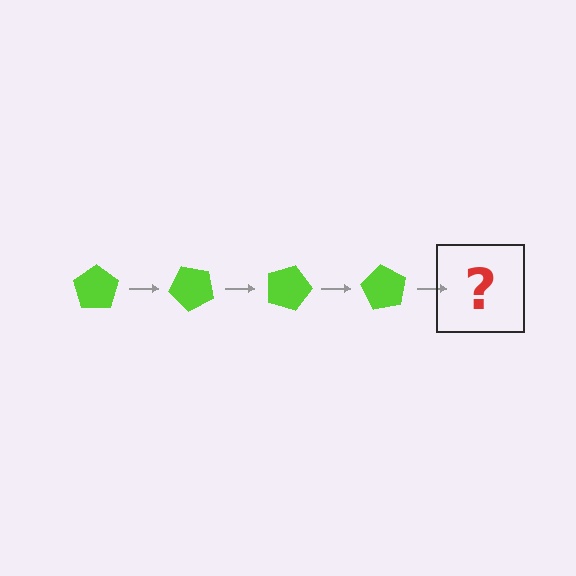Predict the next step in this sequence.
The next step is a lime pentagon rotated 180 degrees.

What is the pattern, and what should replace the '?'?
The pattern is that the pentagon rotates 45 degrees each step. The '?' should be a lime pentagon rotated 180 degrees.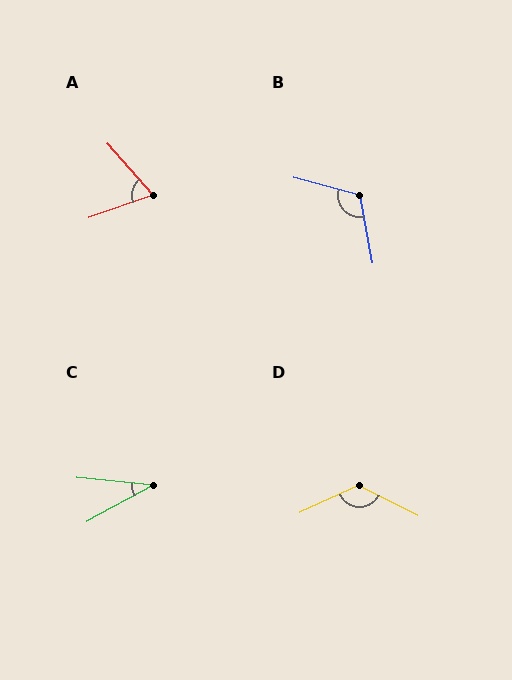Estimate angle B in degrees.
Approximately 116 degrees.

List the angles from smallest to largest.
C (35°), A (68°), B (116°), D (129°).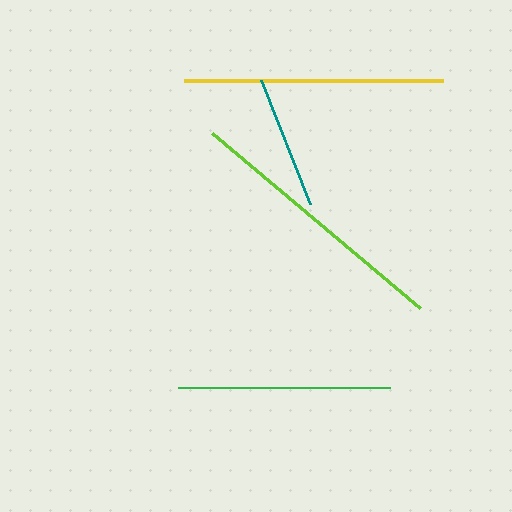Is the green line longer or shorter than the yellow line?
The yellow line is longer than the green line.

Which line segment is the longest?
The lime line is the longest at approximately 272 pixels.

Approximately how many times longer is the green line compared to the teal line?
The green line is approximately 1.6 times the length of the teal line.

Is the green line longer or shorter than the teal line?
The green line is longer than the teal line.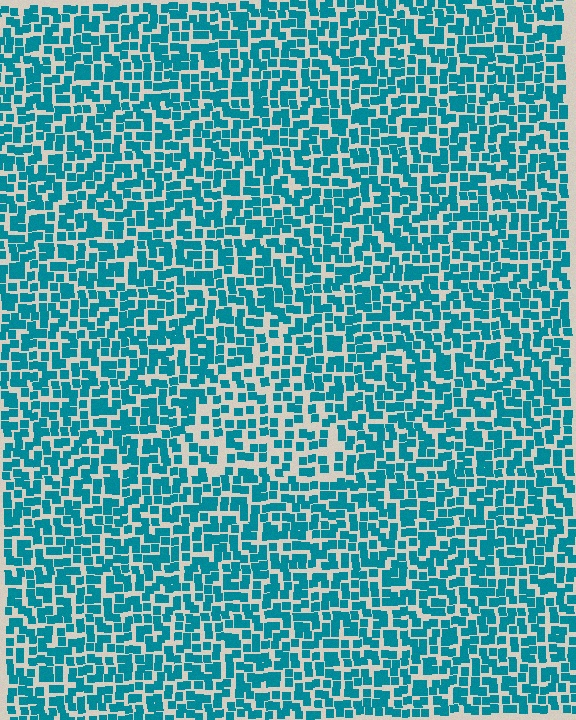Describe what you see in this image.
The image contains small teal elements arranged at two different densities. A triangle-shaped region is visible where the elements are less densely packed than the surrounding area.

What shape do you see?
I see a triangle.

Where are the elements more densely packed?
The elements are more densely packed outside the triangle boundary.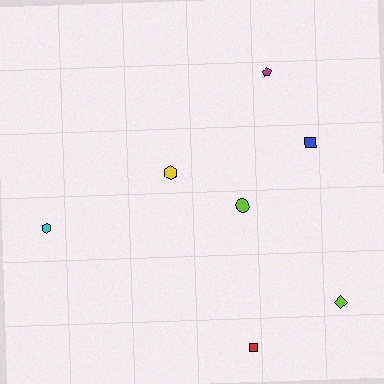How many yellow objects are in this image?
There is 1 yellow object.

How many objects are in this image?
There are 7 objects.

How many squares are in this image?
There are 2 squares.